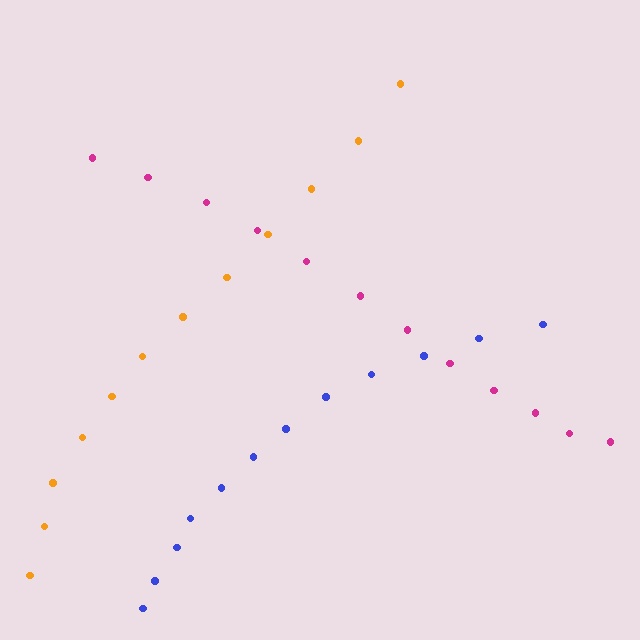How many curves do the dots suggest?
There are 3 distinct paths.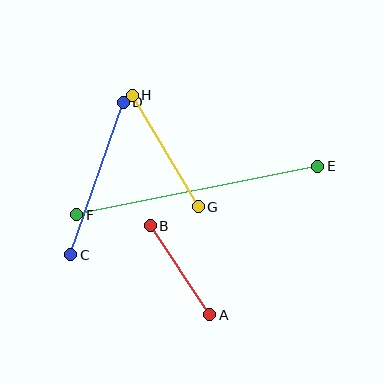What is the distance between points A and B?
The distance is approximately 107 pixels.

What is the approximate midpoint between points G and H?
The midpoint is at approximately (165, 151) pixels.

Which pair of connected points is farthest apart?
Points E and F are farthest apart.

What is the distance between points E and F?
The distance is approximately 246 pixels.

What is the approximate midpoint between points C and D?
The midpoint is at approximately (97, 178) pixels.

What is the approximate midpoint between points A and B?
The midpoint is at approximately (180, 270) pixels.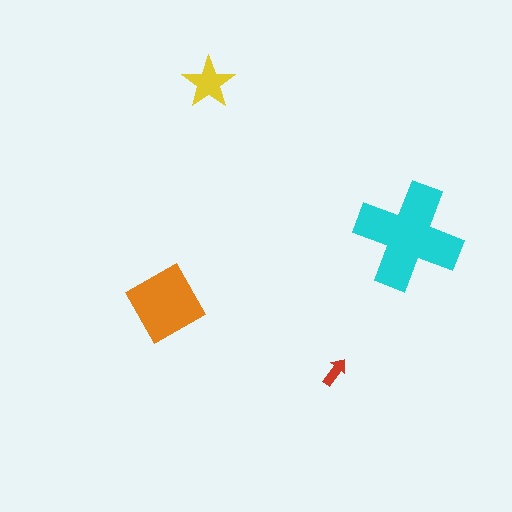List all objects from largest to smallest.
The cyan cross, the orange diamond, the yellow star, the red arrow.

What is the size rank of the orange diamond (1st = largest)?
2nd.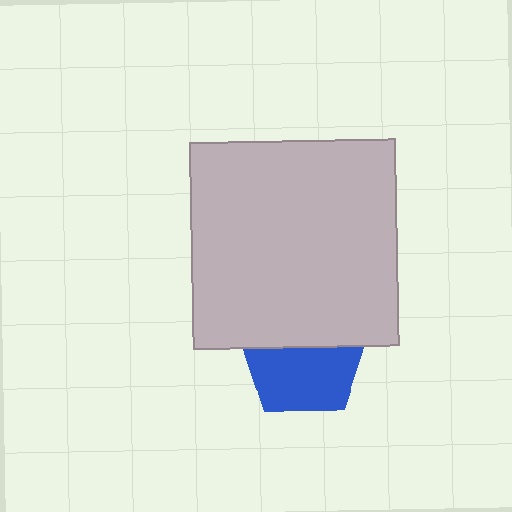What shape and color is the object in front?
The object in front is a light gray square.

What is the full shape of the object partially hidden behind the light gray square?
The partially hidden object is a blue pentagon.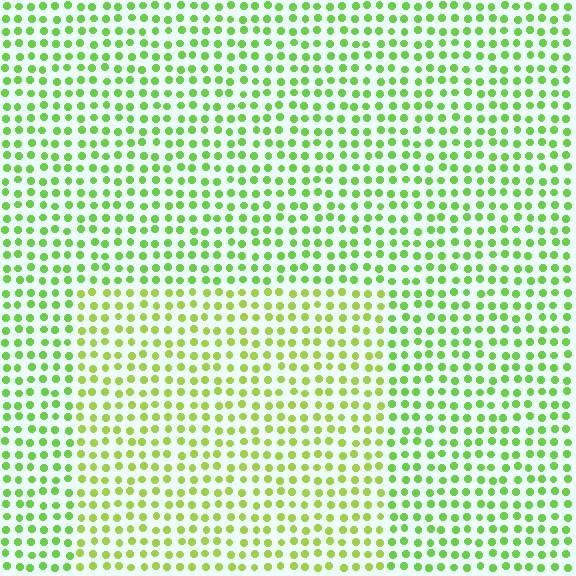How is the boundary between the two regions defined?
The boundary is defined purely by a slight shift in hue (about 24 degrees). Spacing, size, and orientation are identical on both sides.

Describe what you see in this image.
The image is filled with small lime elements in a uniform arrangement. A rectangle-shaped region is visible where the elements are tinted to a slightly different hue, forming a subtle color boundary.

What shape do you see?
I see a rectangle.